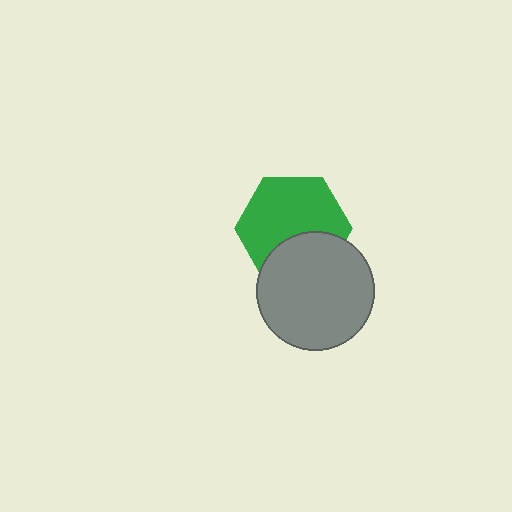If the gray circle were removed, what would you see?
You would see the complete green hexagon.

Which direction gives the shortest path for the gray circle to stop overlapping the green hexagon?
Moving down gives the shortest separation.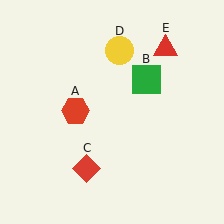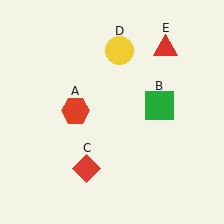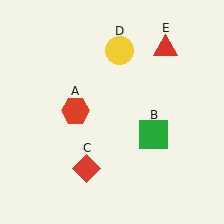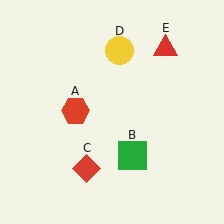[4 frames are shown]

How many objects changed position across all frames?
1 object changed position: green square (object B).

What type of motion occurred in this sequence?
The green square (object B) rotated clockwise around the center of the scene.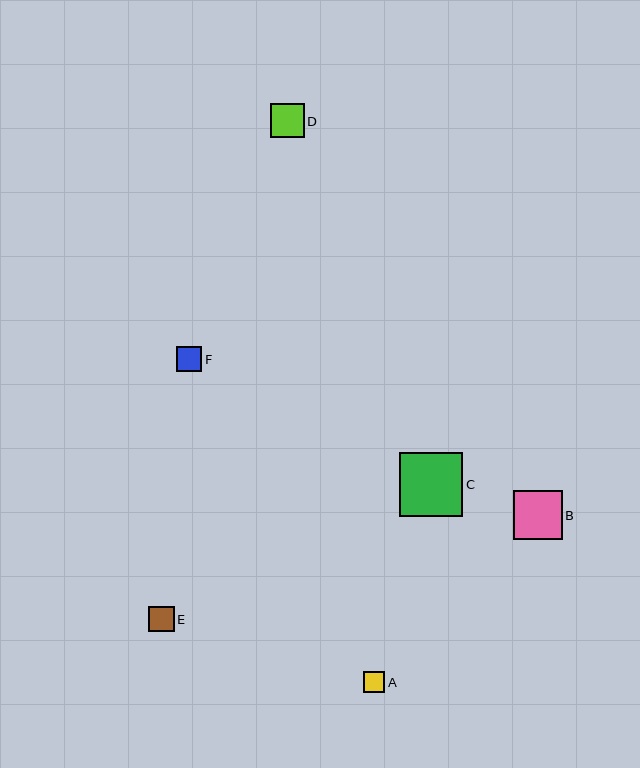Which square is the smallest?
Square A is the smallest with a size of approximately 21 pixels.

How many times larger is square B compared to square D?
Square B is approximately 1.4 times the size of square D.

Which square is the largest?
Square C is the largest with a size of approximately 64 pixels.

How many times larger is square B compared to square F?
Square B is approximately 2.0 times the size of square F.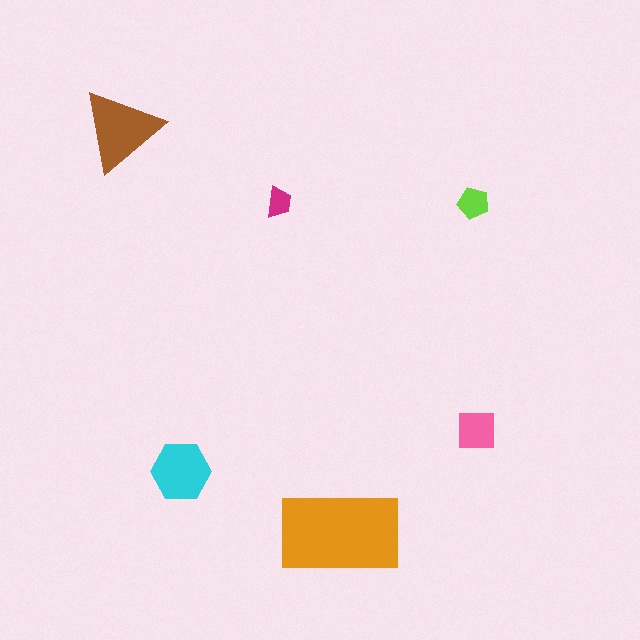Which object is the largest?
The orange rectangle.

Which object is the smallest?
The magenta trapezoid.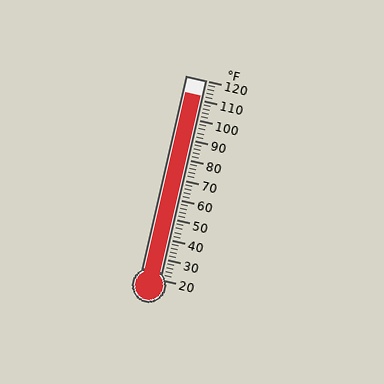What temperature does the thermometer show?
The thermometer shows approximately 112°F.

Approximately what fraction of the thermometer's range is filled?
The thermometer is filled to approximately 90% of its range.